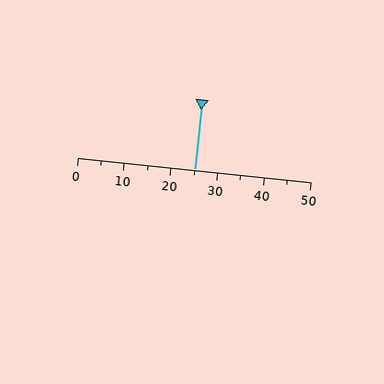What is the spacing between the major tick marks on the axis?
The major ticks are spaced 10 apart.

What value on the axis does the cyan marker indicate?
The marker indicates approximately 25.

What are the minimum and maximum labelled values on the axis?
The axis runs from 0 to 50.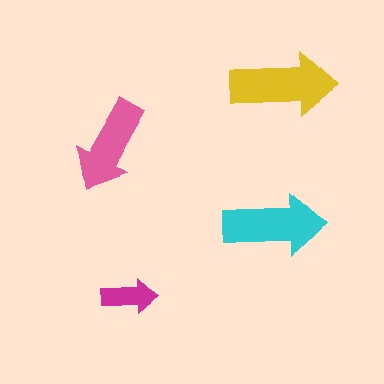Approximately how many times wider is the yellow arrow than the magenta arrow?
About 2 times wider.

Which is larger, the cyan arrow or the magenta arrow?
The cyan one.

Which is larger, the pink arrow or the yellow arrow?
The yellow one.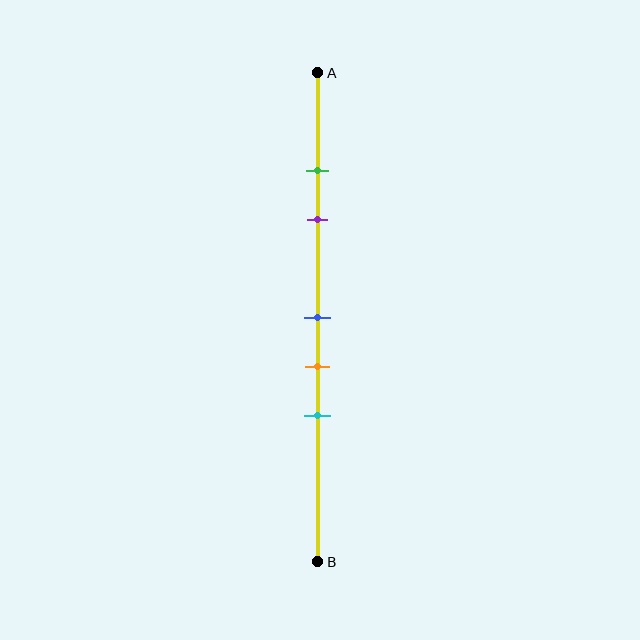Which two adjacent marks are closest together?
The green and purple marks are the closest adjacent pair.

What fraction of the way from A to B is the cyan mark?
The cyan mark is approximately 70% (0.7) of the way from A to B.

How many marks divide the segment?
There are 5 marks dividing the segment.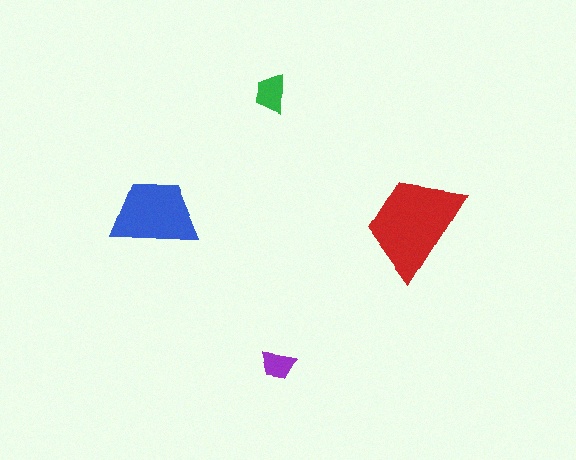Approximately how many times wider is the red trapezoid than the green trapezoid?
About 2.5 times wider.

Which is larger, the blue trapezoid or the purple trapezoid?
The blue one.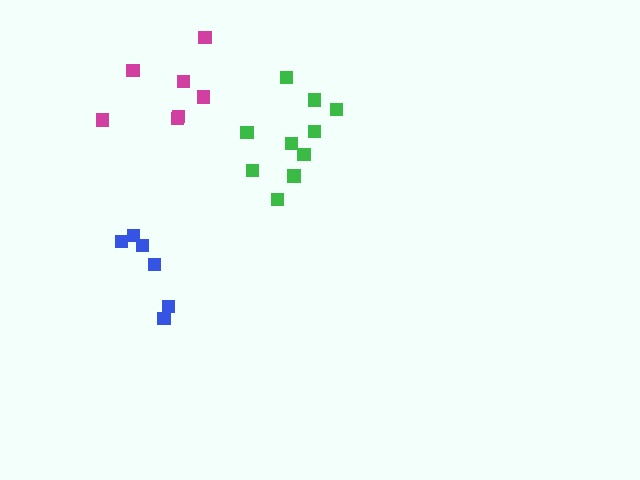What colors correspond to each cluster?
The clusters are colored: magenta, blue, green.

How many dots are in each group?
Group 1: 7 dots, Group 2: 6 dots, Group 3: 10 dots (23 total).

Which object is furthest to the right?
The green cluster is rightmost.